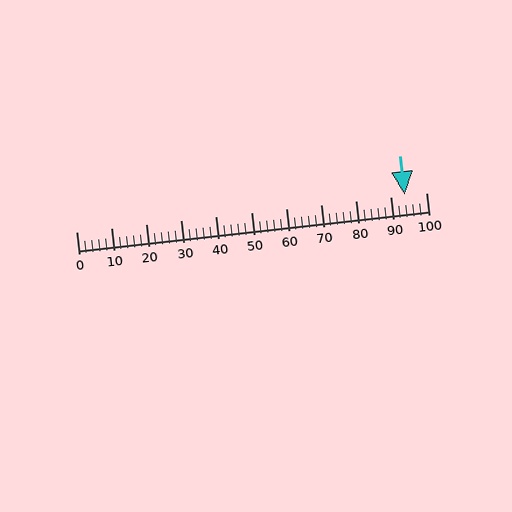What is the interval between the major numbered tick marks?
The major tick marks are spaced 10 units apart.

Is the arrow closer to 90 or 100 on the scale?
The arrow is closer to 90.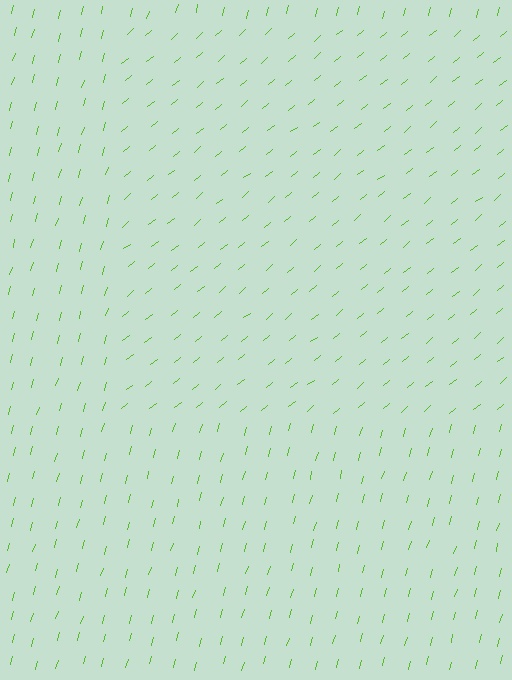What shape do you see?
I see a rectangle.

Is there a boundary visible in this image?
Yes, there is a texture boundary formed by a change in line orientation.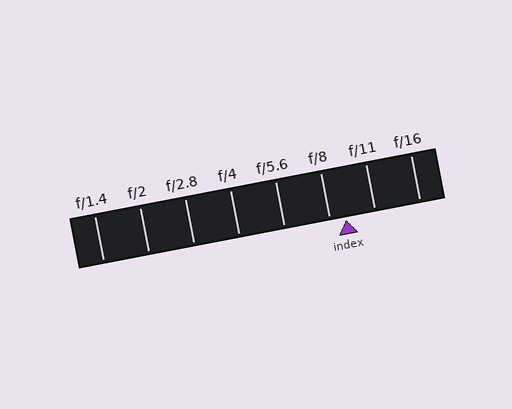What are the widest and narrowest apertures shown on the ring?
The widest aperture shown is f/1.4 and the narrowest is f/16.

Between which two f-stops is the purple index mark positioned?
The index mark is between f/8 and f/11.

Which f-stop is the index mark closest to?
The index mark is closest to f/8.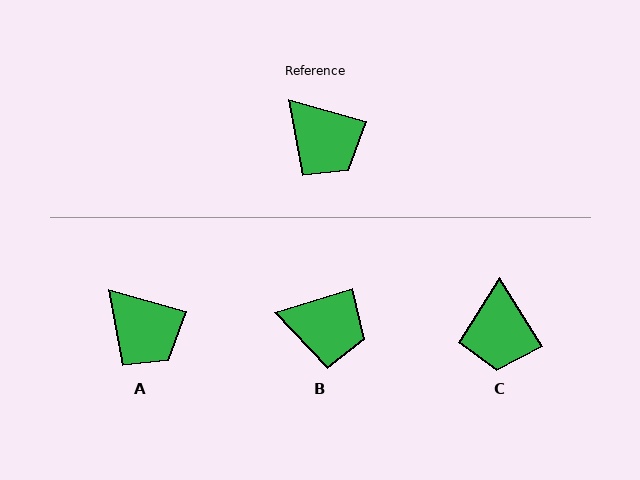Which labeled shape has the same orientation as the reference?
A.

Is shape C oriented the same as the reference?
No, it is off by about 42 degrees.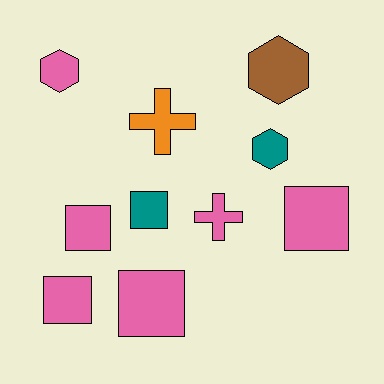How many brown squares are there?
There are no brown squares.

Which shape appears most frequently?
Square, with 5 objects.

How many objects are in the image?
There are 10 objects.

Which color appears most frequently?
Pink, with 6 objects.